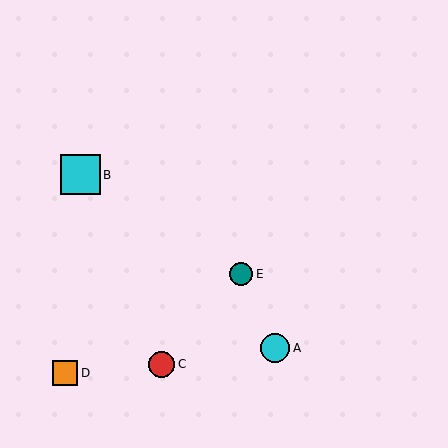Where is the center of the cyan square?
The center of the cyan square is at (80, 175).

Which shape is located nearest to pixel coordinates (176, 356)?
The red circle (labeled C) at (162, 364) is nearest to that location.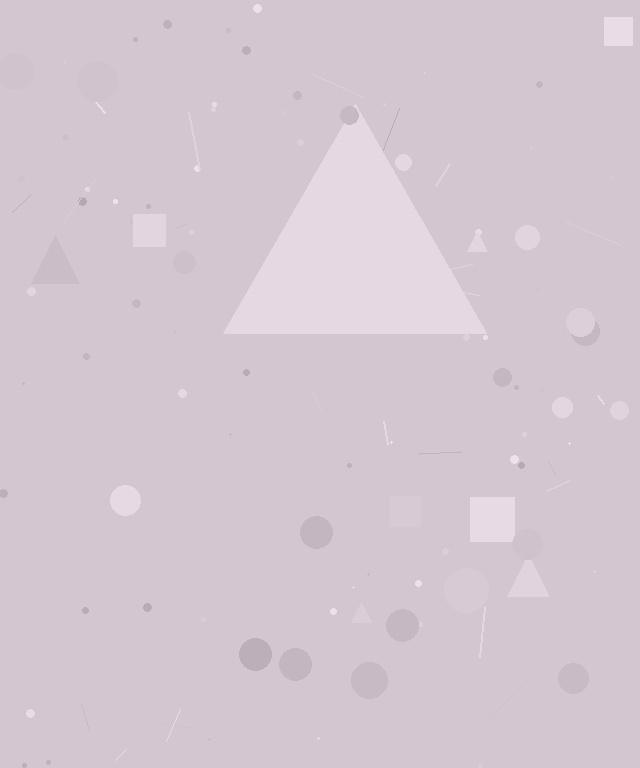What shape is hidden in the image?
A triangle is hidden in the image.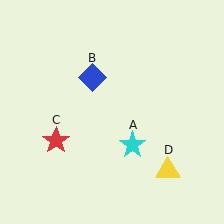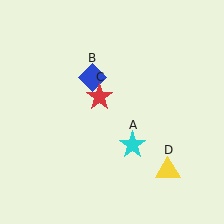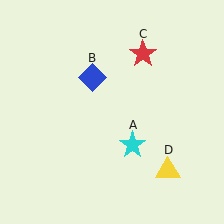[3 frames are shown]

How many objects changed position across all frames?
1 object changed position: red star (object C).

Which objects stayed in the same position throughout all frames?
Cyan star (object A) and blue diamond (object B) and yellow triangle (object D) remained stationary.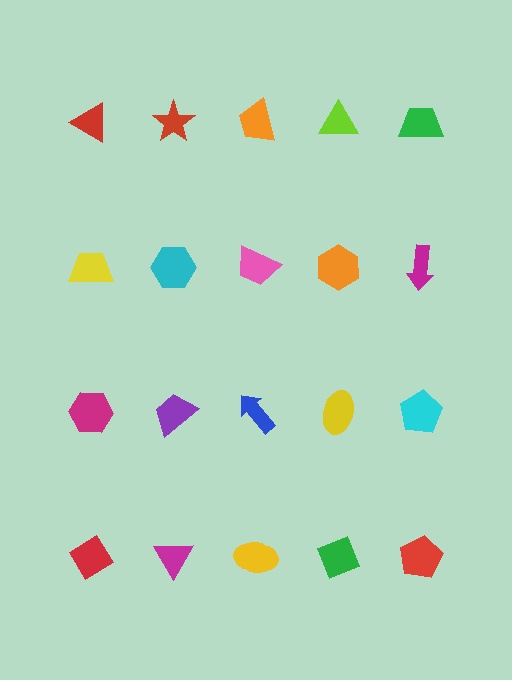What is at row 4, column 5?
A red pentagon.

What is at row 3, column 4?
A yellow ellipse.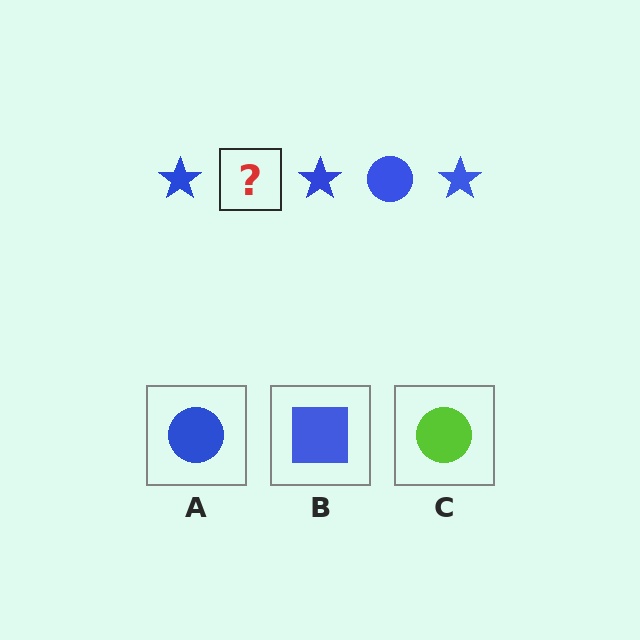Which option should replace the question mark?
Option A.